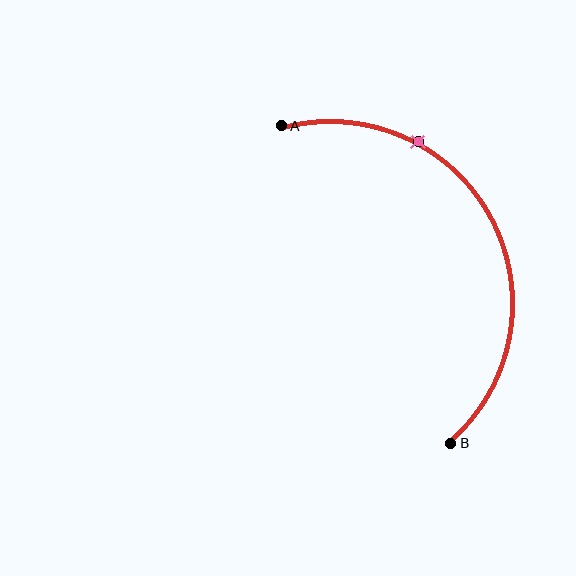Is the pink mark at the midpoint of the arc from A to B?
No. The pink mark lies on the arc but is closer to endpoint A. The arc midpoint would be at the point on the curve equidistant along the arc from both A and B.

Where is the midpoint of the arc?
The arc midpoint is the point on the curve farthest from the straight line joining A and B. It sits to the right of that line.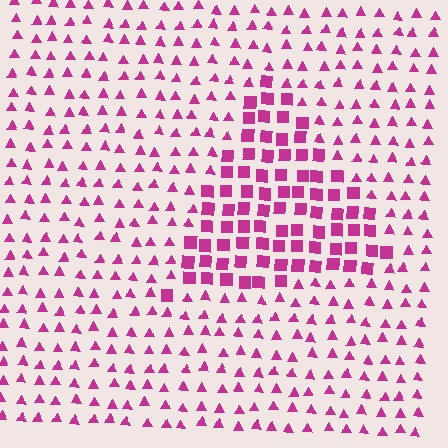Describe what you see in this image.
The image is filled with small magenta elements arranged in a uniform grid. A triangle-shaped region contains squares, while the surrounding area contains triangles. The boundary is defined purely by the change in element shape.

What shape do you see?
I see a triangle.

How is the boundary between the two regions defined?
The boundary is defined by a change in element shape: squares inside vs. triangles outside. All elements share the same color and spacing.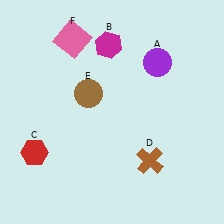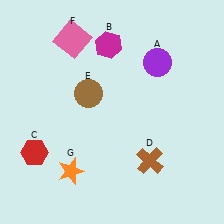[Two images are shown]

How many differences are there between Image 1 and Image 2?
There is 1 difference between the two images.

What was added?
An orange star (G) was added in Image 2.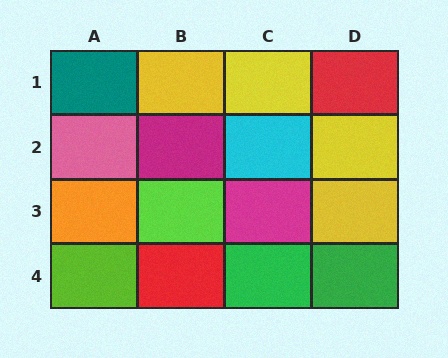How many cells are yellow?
4 cells are yellow.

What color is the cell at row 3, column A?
Orange.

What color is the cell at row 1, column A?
Teal.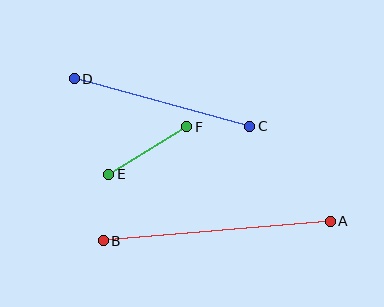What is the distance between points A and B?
The distance is approximately 228 pixels.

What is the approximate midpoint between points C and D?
The midpoint is at approximately (162, 102) pixels.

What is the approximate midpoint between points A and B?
The midpoint is at approximately (217, 231) pixels.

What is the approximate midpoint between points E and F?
The midpoint is at approximately (148, 151) pixels.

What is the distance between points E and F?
The distance is approximately 91 pixels.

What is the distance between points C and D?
The distance is approximately 182 pixels.